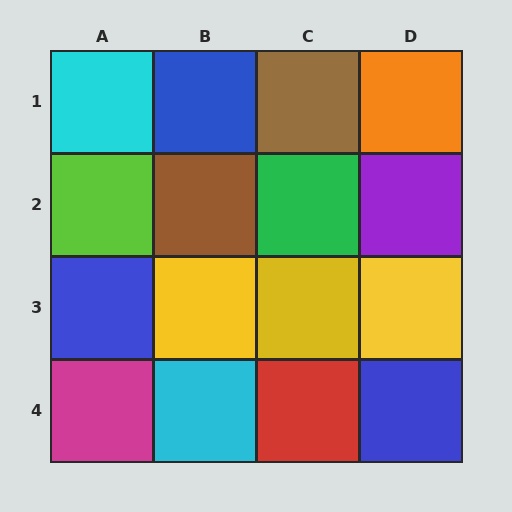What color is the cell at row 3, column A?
Blue.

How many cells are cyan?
2 cells are cyan.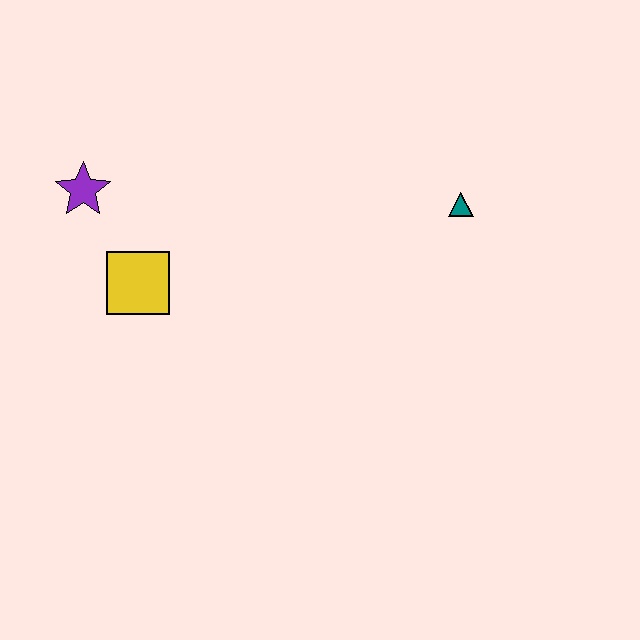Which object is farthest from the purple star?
The teal triangle is farthest from the purple star.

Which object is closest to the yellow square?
The purple star is closest to the yellow square.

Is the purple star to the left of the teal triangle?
Yes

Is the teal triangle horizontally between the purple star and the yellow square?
No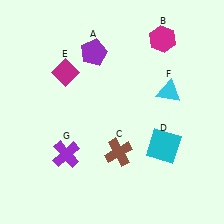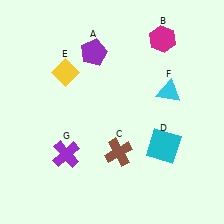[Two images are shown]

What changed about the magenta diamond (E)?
In Image 1, E is magenta. In Image 2, it changed to yellow.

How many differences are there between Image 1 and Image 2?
There is 1 difference between the two images.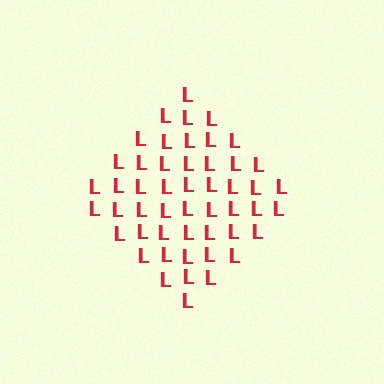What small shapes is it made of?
It is made of small letter L's.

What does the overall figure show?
The overall figure shows a diamond.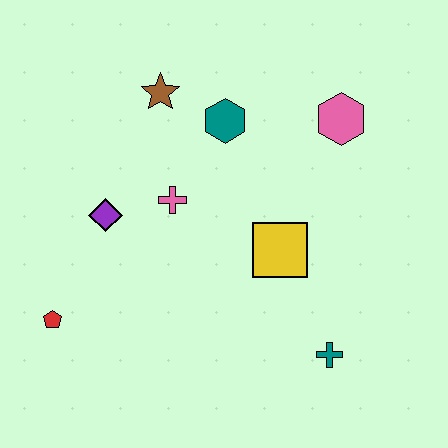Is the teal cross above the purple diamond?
No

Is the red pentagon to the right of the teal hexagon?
No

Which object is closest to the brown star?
The teal hexagon is closest to the brown star.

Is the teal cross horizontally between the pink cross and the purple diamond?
No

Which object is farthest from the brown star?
The teal cross is farthest from the brown star.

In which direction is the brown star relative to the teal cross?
The brown star is above the teal cross.